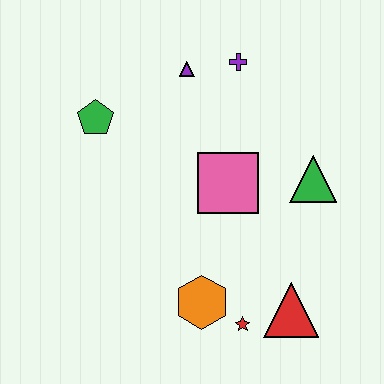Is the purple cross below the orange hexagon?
No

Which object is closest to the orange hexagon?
The red star is closest to the orange hexagon.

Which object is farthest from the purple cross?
The red star is farthest from the purple cross.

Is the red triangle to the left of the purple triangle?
No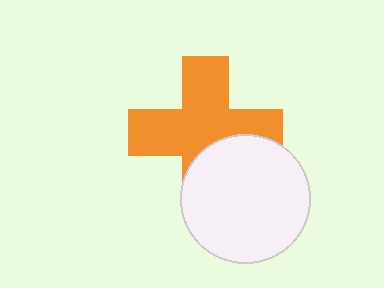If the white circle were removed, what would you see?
You would see the complete orange cross.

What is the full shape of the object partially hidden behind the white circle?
The partially hidden object is an orange cross.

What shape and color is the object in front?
The object in front is a white circle.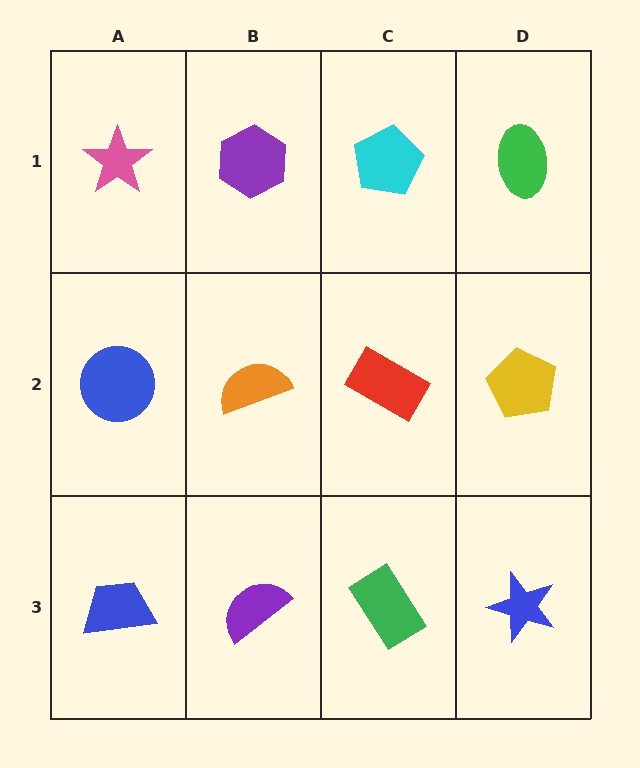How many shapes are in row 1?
4 shapes.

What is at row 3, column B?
A purple semicircle.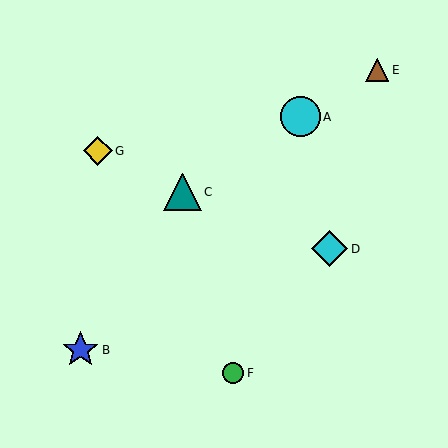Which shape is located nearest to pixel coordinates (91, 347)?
The blue star (labeled B) at (81, 350) is nearest to that location.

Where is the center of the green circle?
The center of the green circle is at (233, 373).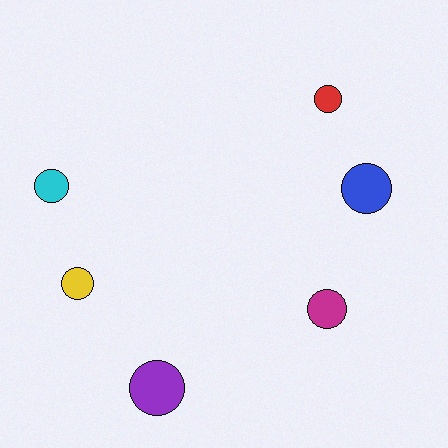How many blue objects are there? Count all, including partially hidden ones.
There is 1 blue object.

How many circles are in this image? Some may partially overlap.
There are 6 circles.